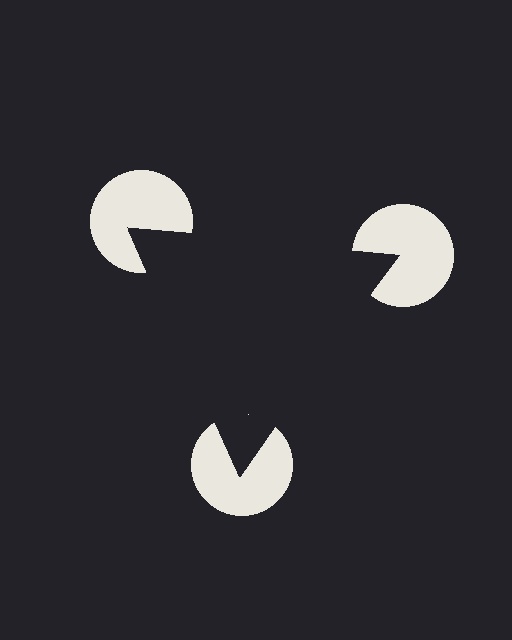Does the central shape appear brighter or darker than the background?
It typically appears slightly darker than the background, even though no actual brightness change is drawn.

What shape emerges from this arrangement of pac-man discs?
An illusory triangle — its edges are inferred from the aligned wedge cuts in the pac-man discs, not physically drawn.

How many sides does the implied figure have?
3 sides.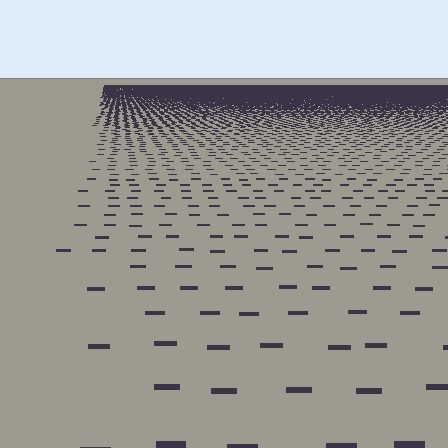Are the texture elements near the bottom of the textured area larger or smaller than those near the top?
Larger. Near the bottom, elements are closer to the viewer and appear at a bigger on-screen size.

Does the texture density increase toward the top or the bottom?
Density increases toward the top.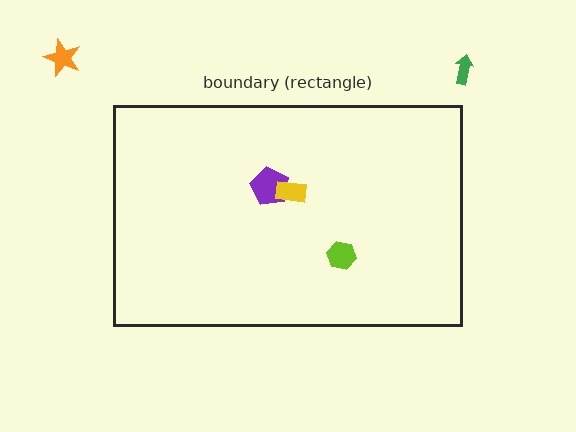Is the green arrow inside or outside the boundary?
Outside.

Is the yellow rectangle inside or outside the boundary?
Inside.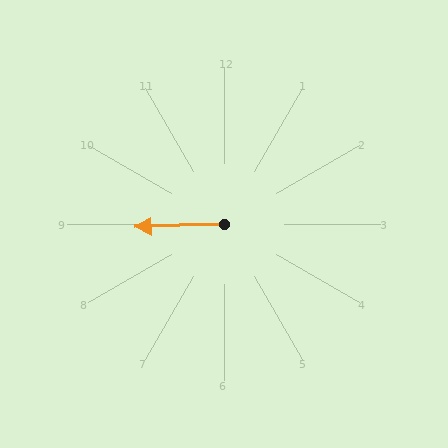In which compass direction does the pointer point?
West.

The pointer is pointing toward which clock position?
Roughly 9 o'clock.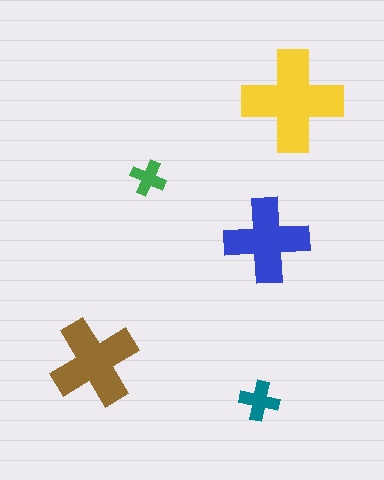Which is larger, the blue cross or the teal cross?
The blue one.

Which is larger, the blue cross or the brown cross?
The brown one.